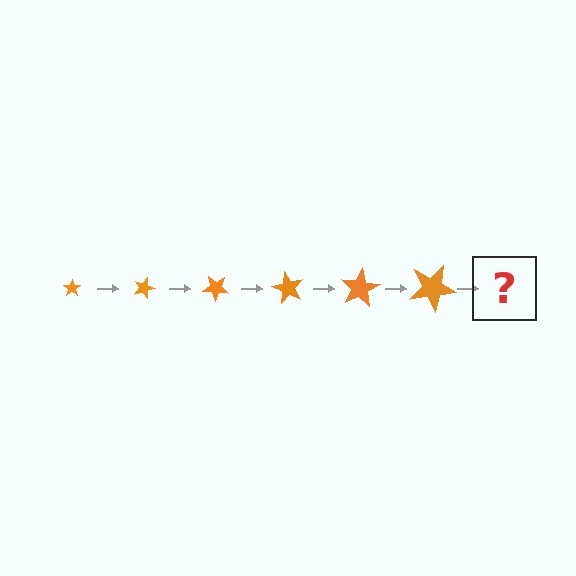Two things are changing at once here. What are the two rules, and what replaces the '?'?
The two rules are that the star grows larger each step and it rotates 20 degrees each step. The '?' should be a star, larger than the previous one and rotated 120 degrees from the start.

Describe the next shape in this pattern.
It should be a star, larger than the previous one and rotated 120 degrees from the start.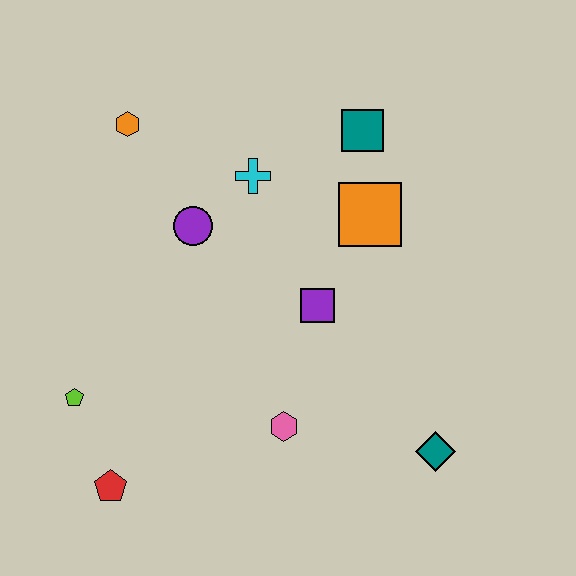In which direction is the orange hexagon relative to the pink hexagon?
The orange hexagon is above the pink hexagon.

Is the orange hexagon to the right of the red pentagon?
Yes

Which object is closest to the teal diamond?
The pink hexagon is closest to the teal diamond.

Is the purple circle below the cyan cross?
Yes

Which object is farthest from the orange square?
The red pentagon is farthest from the orange square.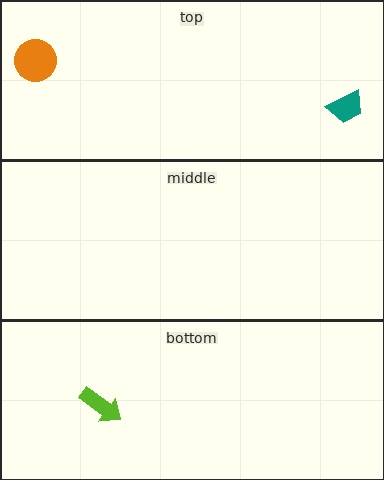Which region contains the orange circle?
The top region.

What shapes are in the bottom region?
The lime arrow.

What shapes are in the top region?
The teal trapezoid, the orange circle.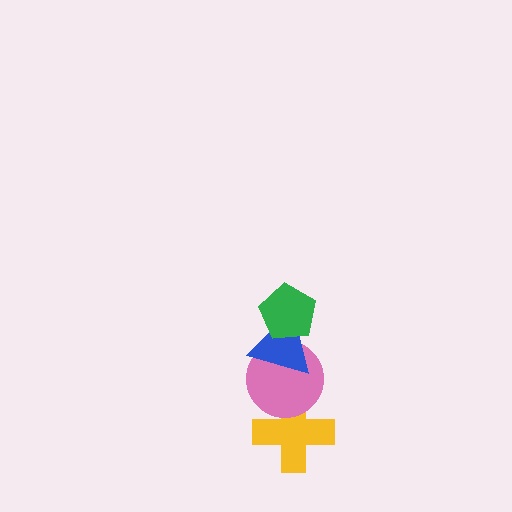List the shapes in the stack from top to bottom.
From top to bottom: the green pentagon, the blue triangle, the pink circle, the yellow cross.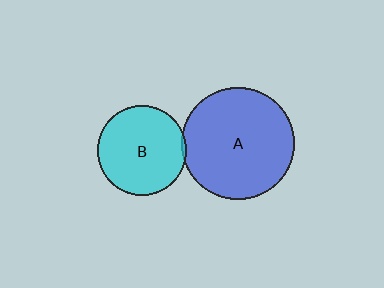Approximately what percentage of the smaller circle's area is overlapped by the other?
Approximately 5%.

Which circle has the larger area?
Circle A (blue).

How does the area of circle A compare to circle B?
Approximately 1.6 times.